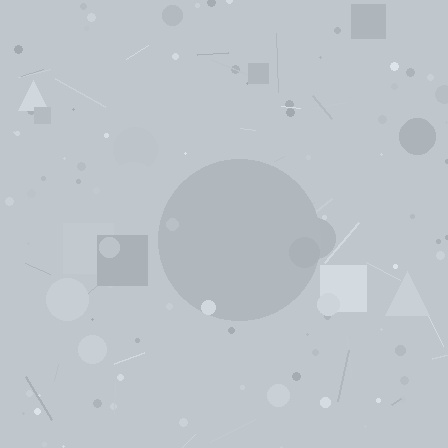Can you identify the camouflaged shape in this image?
The camouflaged shape is a circle.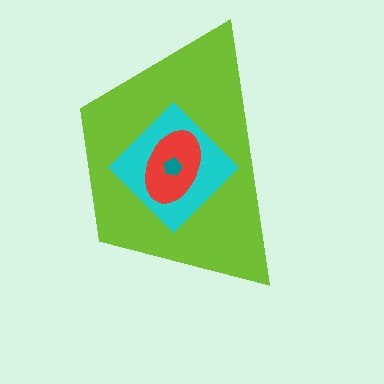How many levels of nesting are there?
4.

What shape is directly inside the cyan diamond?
The red ellipse.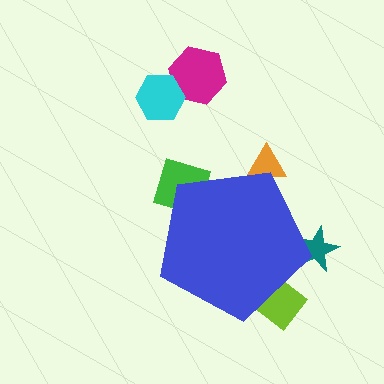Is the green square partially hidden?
Yes, the green square is partially hidden behind the blue pentagon.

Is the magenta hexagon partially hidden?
No, the magenta hexagon is fully visible.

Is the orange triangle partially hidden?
Yes, the orange triangle is partially hidden behind the blue pentagon.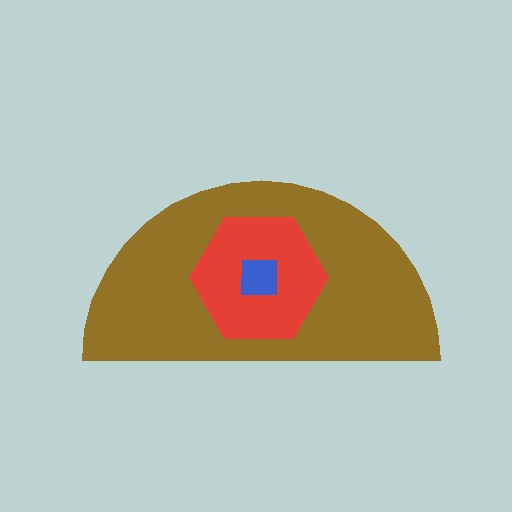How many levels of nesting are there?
3.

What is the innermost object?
The blue square.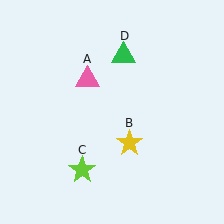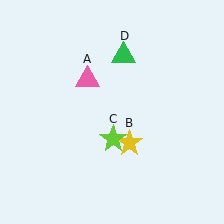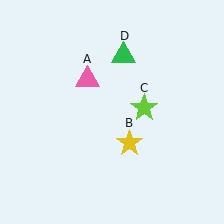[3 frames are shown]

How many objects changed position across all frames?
1 object changed position: lime star (object C).